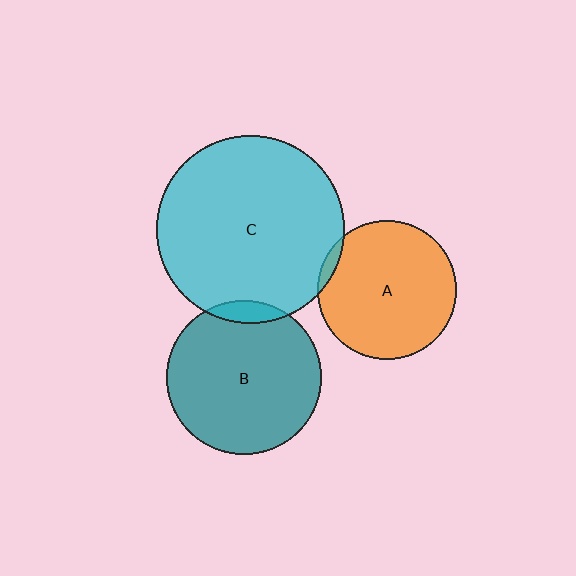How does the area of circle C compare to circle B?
Approximately 1.5 times.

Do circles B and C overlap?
Yes.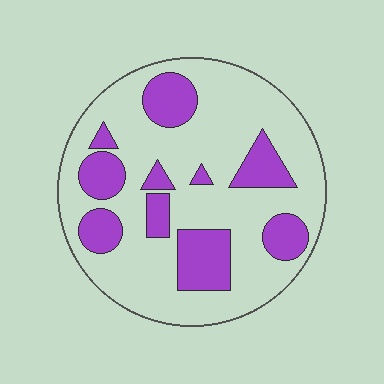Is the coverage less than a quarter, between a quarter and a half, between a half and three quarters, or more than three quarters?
Between a quarter and a half.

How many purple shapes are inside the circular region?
10.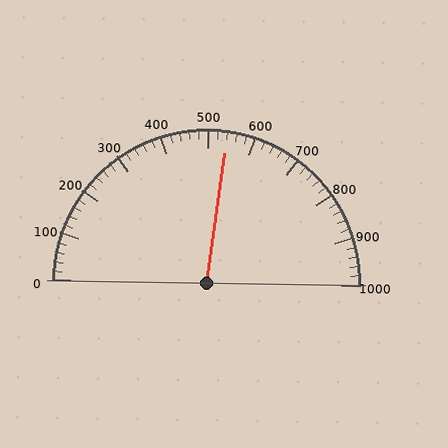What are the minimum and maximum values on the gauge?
The gauge ranges from 0 to 1000.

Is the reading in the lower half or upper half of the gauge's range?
The reading is in the upper half of the range (0 to 1000).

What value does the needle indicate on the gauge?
The needle indicates approximately 540.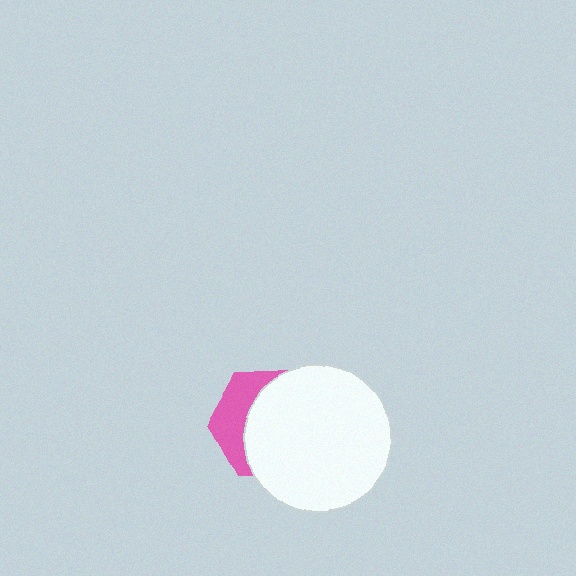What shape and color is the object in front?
The object in front is a white circle.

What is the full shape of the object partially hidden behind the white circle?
The partially hidden object is a pink hexagon.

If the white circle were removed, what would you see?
You would see the complete pink hexagon.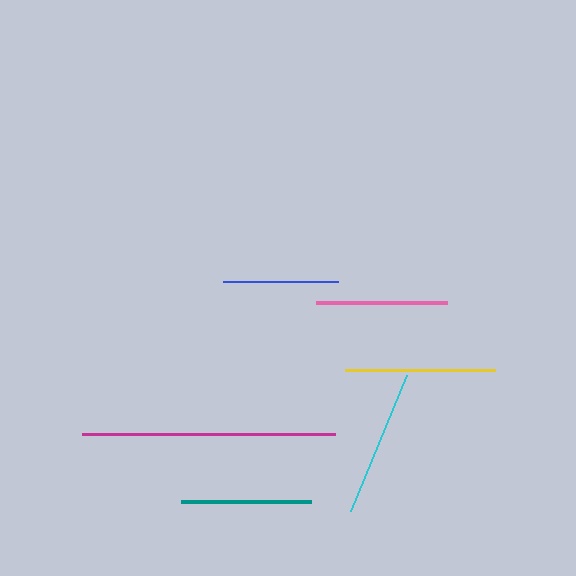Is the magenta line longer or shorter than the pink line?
The magenta line is longer than the pink line.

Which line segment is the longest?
The magenta line is the longest at approximately 253 pixels.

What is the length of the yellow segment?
The yellow segment is approximately 150 pixels long.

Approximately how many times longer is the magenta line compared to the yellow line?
The magenta line is approximately 1.7 times the length of the yellow line.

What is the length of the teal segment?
The teal segment is approximately 130 pixels long.